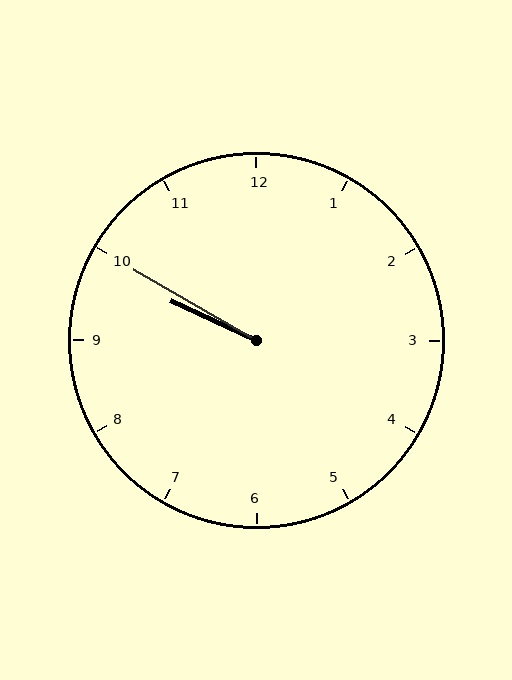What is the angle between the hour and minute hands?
Approximately 5 degrees.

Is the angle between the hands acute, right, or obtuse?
It is acute.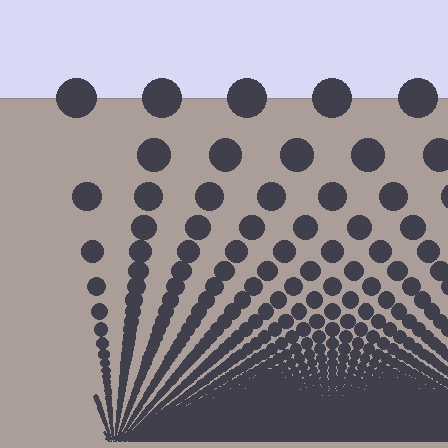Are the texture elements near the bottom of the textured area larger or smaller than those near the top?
Smaller. The gradient is inverted — elements near the bottom are smaller and denser.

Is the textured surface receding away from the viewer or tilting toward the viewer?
The surface appears to tilt toward the viewer. Texture elements get larger and sparser toward the top.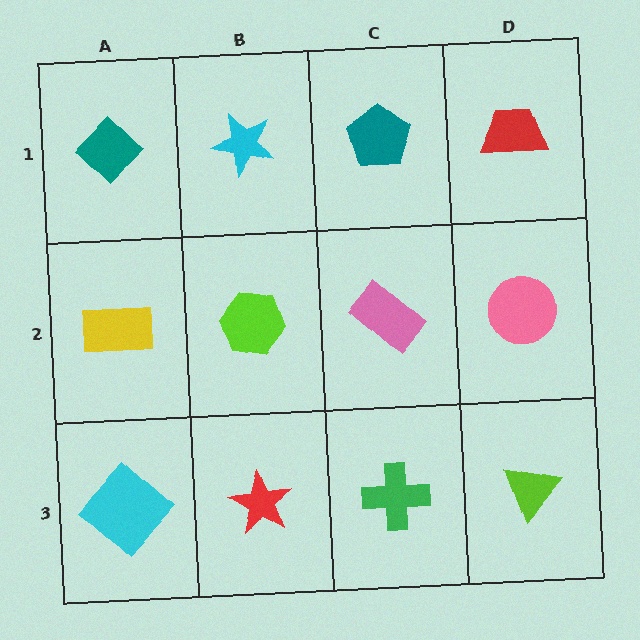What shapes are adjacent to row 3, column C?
A pink rectangle (row 2, column C), a red star (row 3, column B), a lime triangle (row 3, column D).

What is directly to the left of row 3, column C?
A red star.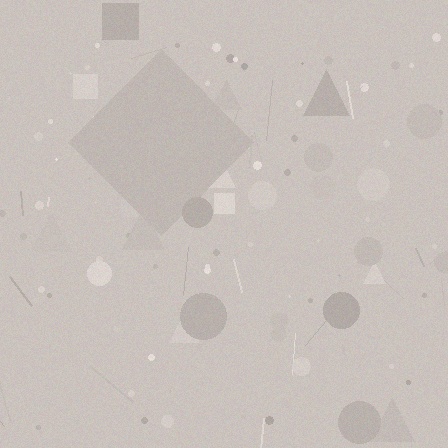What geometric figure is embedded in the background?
A diamond is embedded in the background.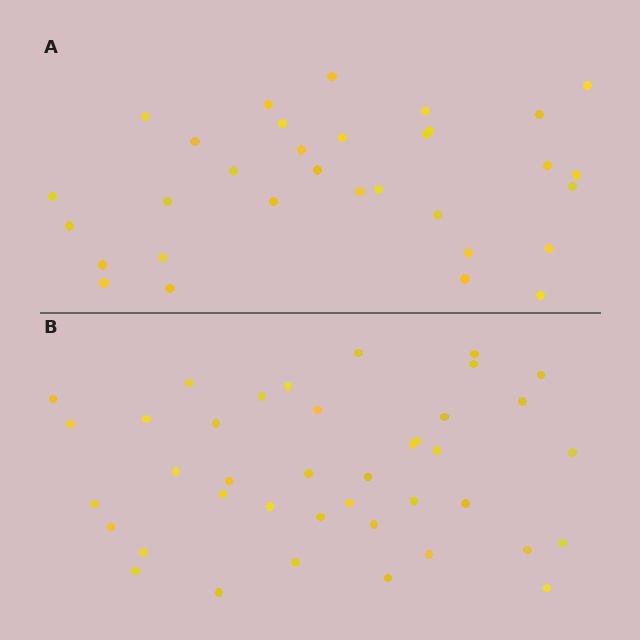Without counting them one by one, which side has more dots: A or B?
Region B (the bottom region) has more dots.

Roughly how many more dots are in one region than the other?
Region B has roughly 8 or so more dots than region A.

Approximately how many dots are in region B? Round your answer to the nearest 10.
About 40 dots.